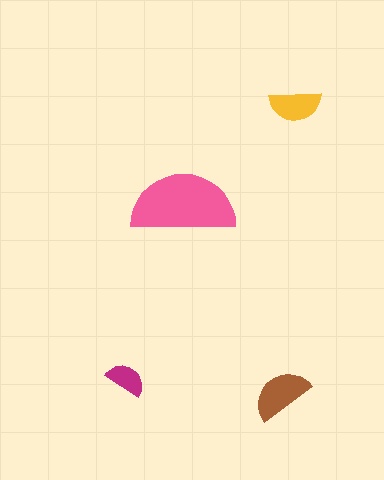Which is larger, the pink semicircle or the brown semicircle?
The pink one.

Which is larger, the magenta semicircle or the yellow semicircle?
The yellow one.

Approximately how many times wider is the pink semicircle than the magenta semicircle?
About 2.5 times wider.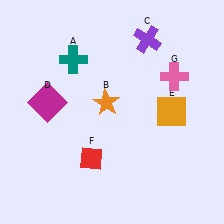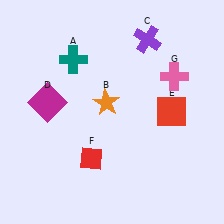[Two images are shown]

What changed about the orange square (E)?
In Image 1, E is orange. In Image 2, it changed to red.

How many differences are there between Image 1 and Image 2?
There is 1 difference between the two images.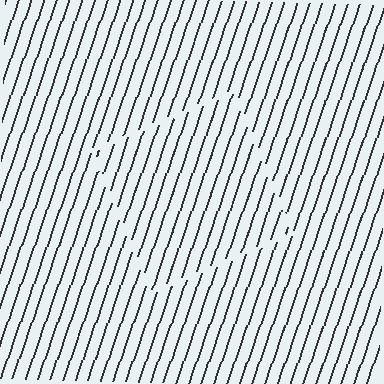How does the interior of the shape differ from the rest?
The interior of the shape contains the same grating, shifted by half a period — the contour is defined by the phase discontinuity where line-ends from the inner and outer gratings abut.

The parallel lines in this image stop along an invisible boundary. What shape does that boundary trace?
An illusory square. The interior of the shape contains the same grating, shifted by half a period — the contour is defined by the phase discontinuity where line-ends from the inner and outer gratings abut.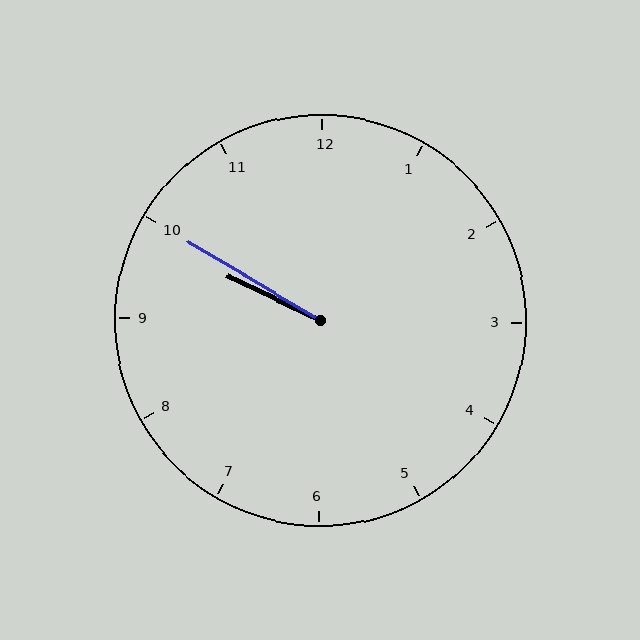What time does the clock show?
9:50.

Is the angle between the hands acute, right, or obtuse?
It is acute.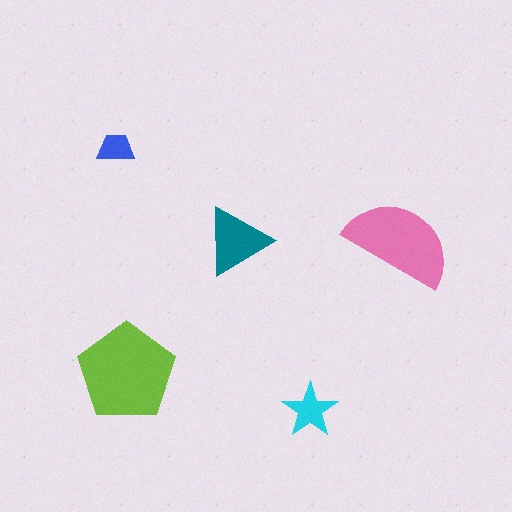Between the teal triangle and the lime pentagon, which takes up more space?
The lime pentagon.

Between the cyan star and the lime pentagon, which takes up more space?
The lime pentagon.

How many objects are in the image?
There are 5 objects in the image.